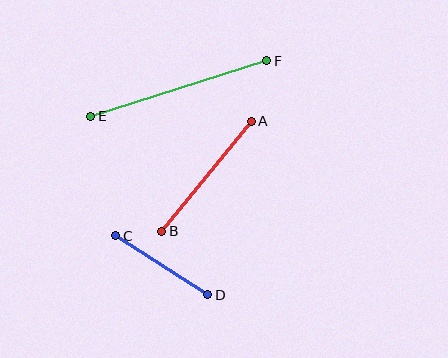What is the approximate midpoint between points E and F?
The midpoint is at approximately (179, 89) pixels.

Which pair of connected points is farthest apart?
Points E and F are farthest apart.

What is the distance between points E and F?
The distance is approximately 184 pixels.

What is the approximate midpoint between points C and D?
The midpoint is at approximately (162, 265) pixels.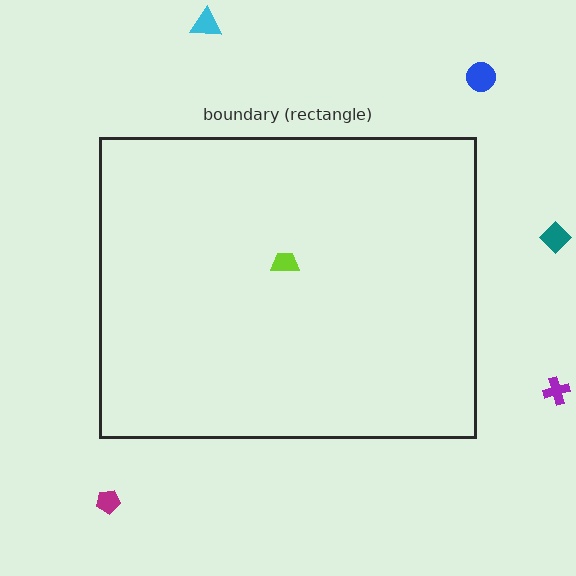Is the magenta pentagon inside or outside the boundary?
Outside.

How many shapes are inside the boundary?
1 inside, 5 outside.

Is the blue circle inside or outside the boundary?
Outside.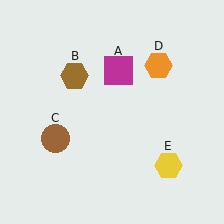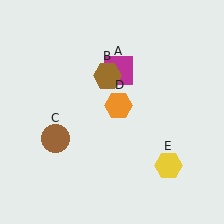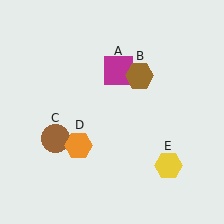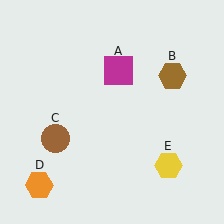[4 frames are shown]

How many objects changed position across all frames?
2 objects changed position: brown hexagon (object B), orange hexagon (object D).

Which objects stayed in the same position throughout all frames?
Magenta square (object A) and brown circle (object C) and yellow hexagon (object E) remained stationary.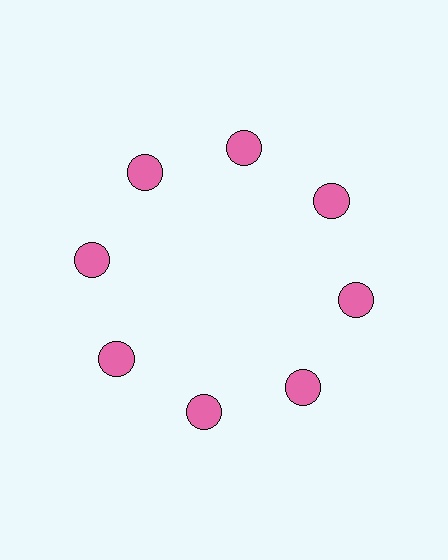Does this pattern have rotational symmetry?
Yes, this pattern has 8-fold rotational symmetry. It looks the same after rotating 45 degrees around the center.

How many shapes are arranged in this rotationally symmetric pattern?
There are 8 shapes, arranged in 8 groups of 1.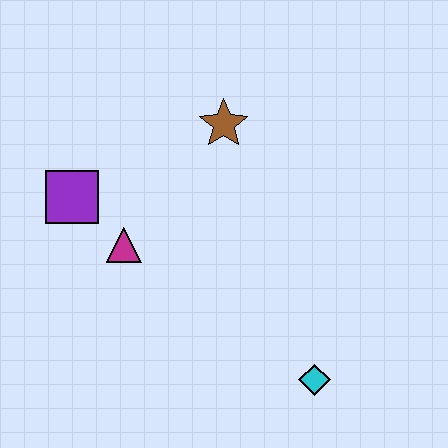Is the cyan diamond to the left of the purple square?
No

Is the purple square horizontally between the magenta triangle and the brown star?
No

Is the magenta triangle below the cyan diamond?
No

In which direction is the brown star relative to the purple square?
The brown star is to the right of the purple square.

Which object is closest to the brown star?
The magenta triangle is closest to the brown star.